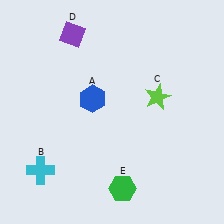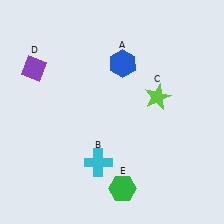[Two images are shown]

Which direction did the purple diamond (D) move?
The purple diamond (D) moved left.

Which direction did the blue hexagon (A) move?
The blue hexagon (A) moved up.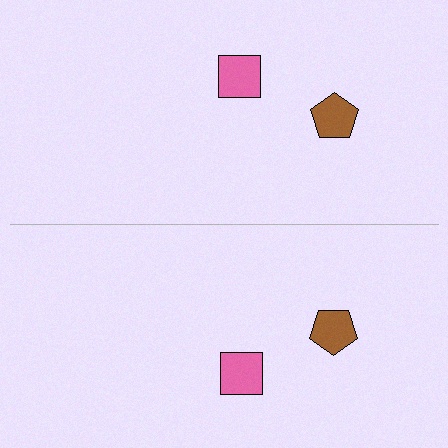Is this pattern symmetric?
Yes, this pattern has bilateral (reflection) symmetry.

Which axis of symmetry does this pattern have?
The pattern has a horizontal axis of symmetry running through the center of the image.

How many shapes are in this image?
There are 4 shapes in this image.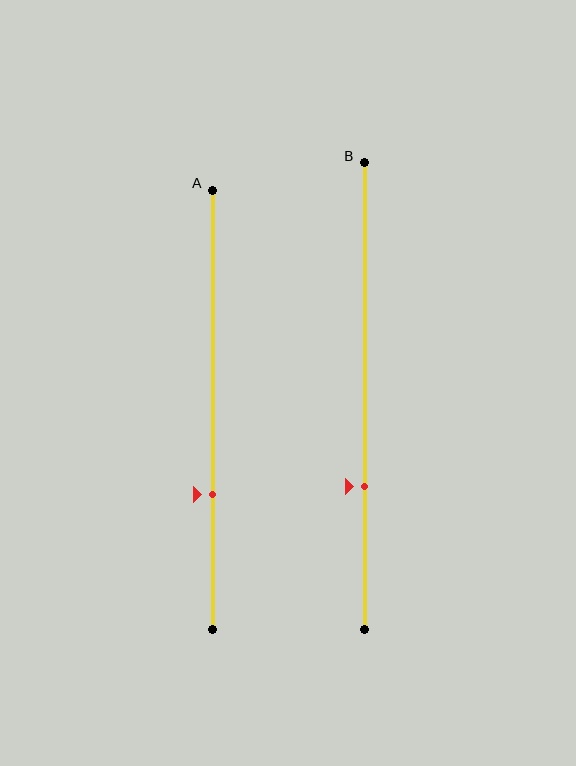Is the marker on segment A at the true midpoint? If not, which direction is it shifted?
No, the marker on segment A is shifted downward by about 19% of the segment length.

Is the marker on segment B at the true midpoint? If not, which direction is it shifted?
No, the marker on segment B is shifted downward by about 19% of the segment length.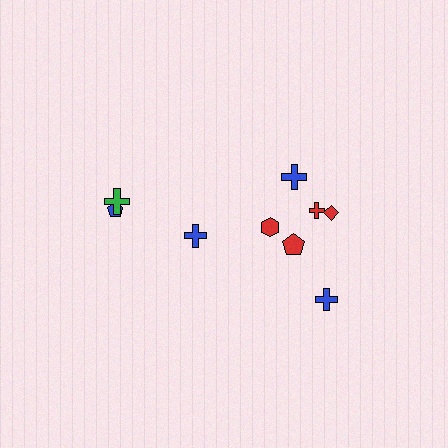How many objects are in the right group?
There are 6 objects.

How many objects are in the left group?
There are 3 objects.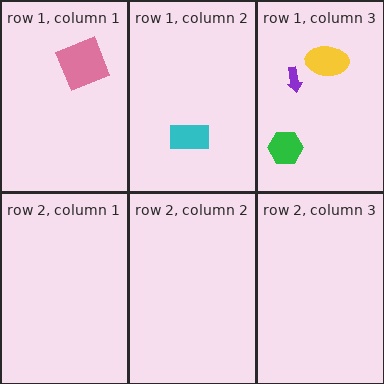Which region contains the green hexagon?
The row 1, column 3 region.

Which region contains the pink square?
The row 1, column 1 region.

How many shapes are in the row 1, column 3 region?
3.